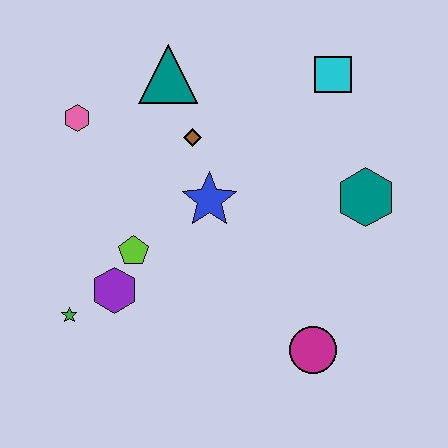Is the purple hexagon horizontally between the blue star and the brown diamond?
No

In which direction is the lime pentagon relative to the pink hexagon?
The lime pentagon is below the pink hexagon.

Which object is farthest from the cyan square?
The green star is farthest from the cyan square.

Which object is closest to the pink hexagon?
The teal triangle is closest to the pink hexagon.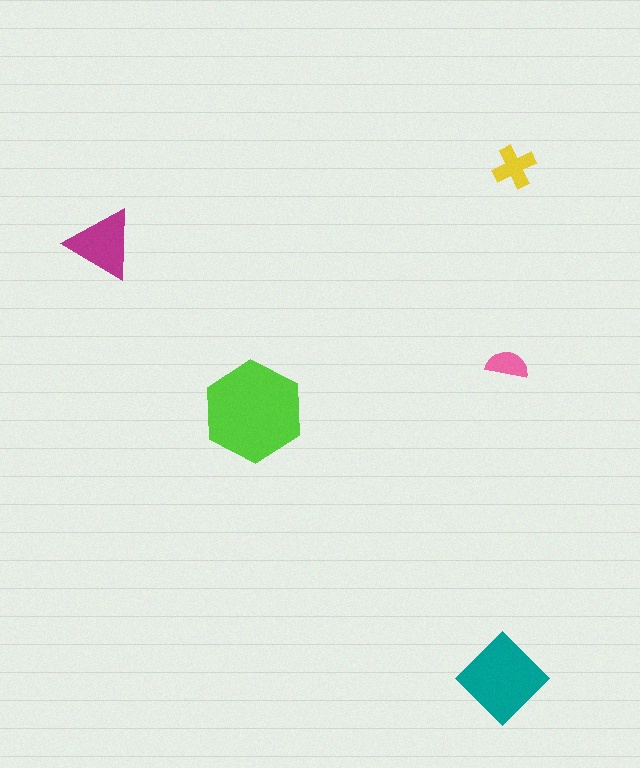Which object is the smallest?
The pink semicircle.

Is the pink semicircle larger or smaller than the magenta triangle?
Smaller.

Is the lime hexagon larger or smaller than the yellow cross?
Larger.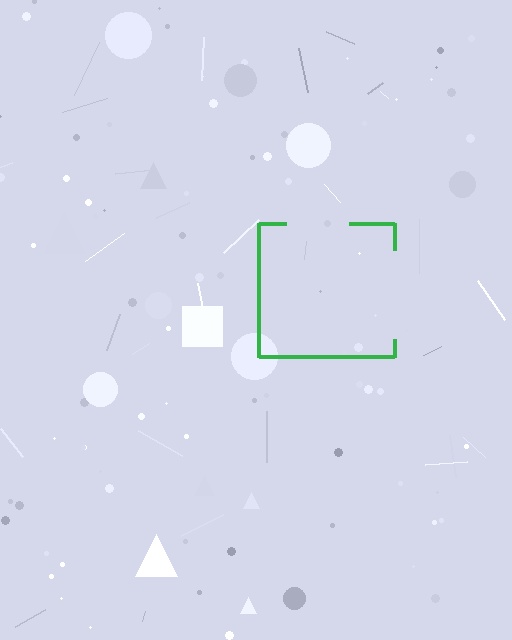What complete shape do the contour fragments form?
The contour fragments form a square.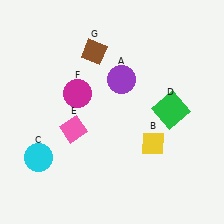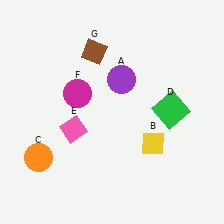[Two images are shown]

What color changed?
The circle (C) changed from cyan in Image 1 to orange in Image 2.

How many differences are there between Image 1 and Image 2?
There is 1 difference between the two images.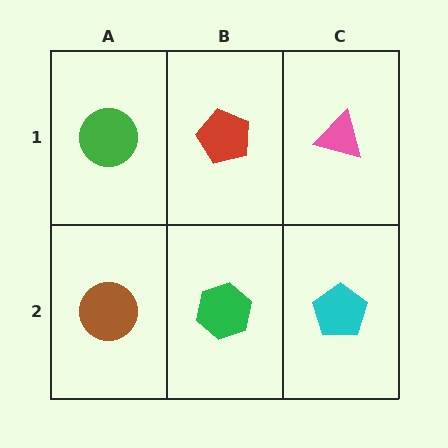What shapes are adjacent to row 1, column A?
A brown circle (row 2, column A), a red pentagon (row 1, column B).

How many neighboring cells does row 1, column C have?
2.